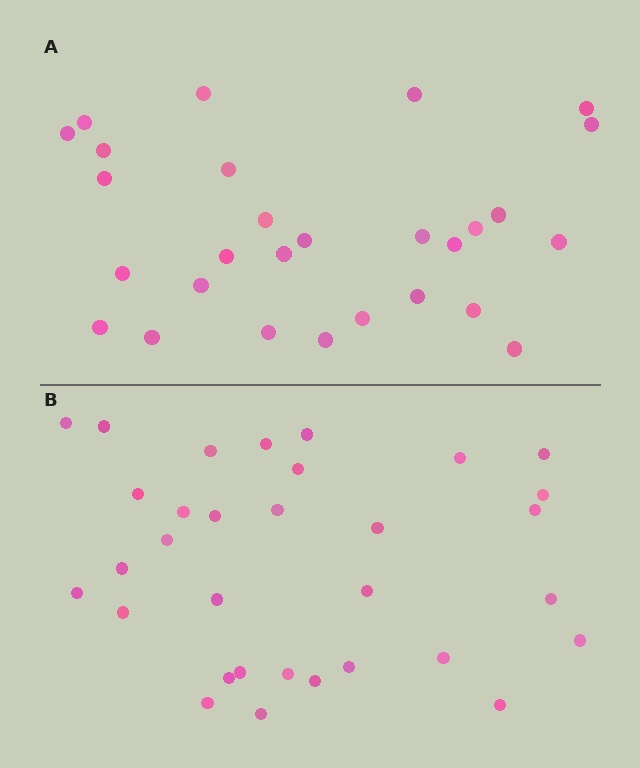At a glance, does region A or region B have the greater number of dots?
Region B (the bottom region) has more dots.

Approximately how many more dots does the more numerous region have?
Region B has about 4 more dots than region A.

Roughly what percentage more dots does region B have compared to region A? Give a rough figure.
About 15% more.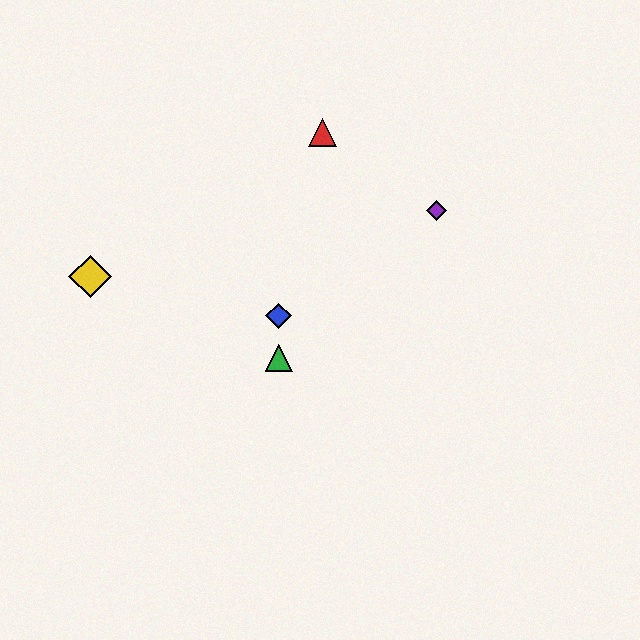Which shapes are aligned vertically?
The blue diamond, the green triangle are aligned vertically.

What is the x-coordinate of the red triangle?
The red triangle is at x≈322.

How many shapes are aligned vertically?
2 shapes (the blue diamond, the green triangle) are aligned vertically.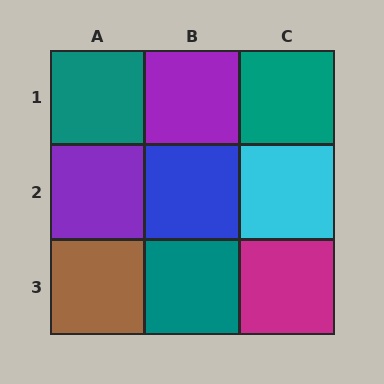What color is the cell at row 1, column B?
Purple.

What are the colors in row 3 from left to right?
Brown, teal, magenta.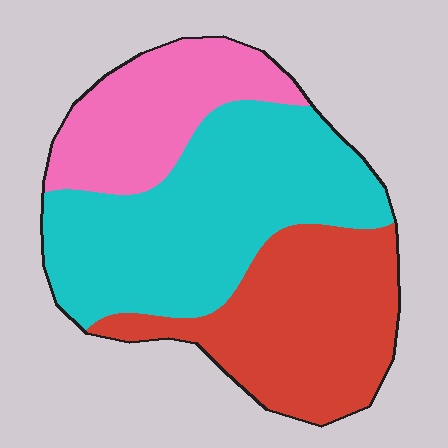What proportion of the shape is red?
Red covers about 35% of the shape.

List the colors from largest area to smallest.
From largest to smallest: cyan, red, pink.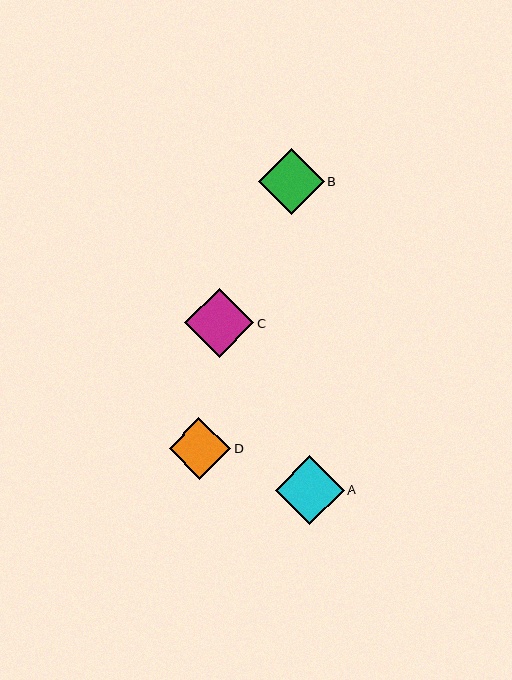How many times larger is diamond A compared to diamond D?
Diamond A is approximately 1.1 times the size of diamond D.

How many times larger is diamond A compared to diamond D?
Diamond A is approximately 1.1 times the size of diamond D.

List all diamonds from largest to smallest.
From largest to smallest: A, C, B, D.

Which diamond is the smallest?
Diamond D is the smallest with a size of approximately 62 pixels.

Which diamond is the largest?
Diamond A is the largest with a size of approximately 69 pixels.